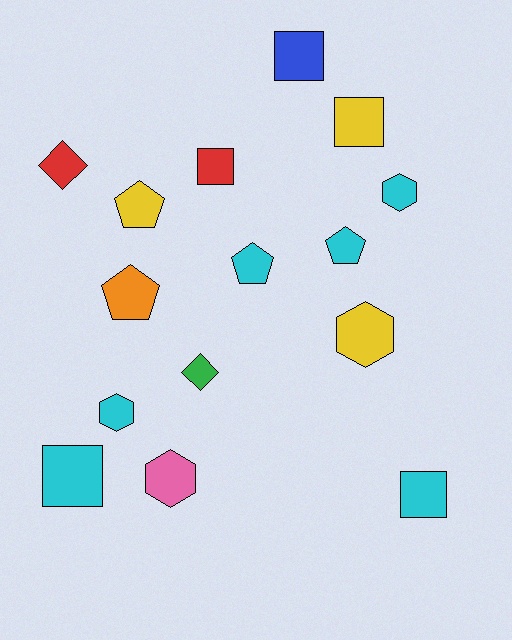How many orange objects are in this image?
There is 1 orange object.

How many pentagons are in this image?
There are 4 pentagons.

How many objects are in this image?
There are 15 objects.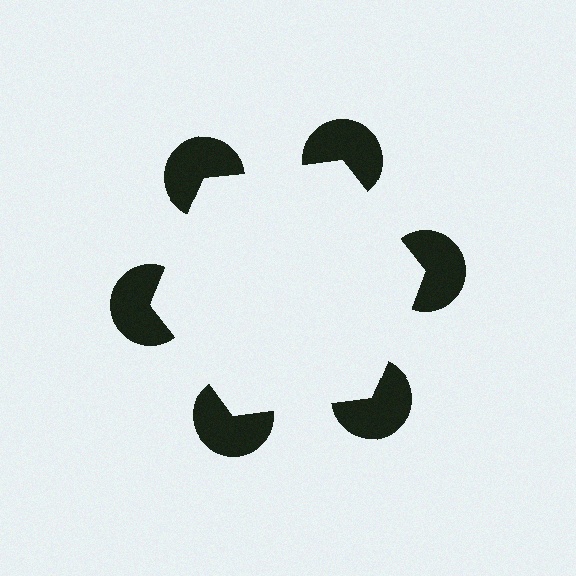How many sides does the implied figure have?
6 sides.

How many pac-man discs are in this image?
There are 6 — one at each vertex of the illusory hexagon.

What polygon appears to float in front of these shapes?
An illusory hexagon — its edges are inferred from the aligned wedge cuts in the pac-man discs, not physically drawn.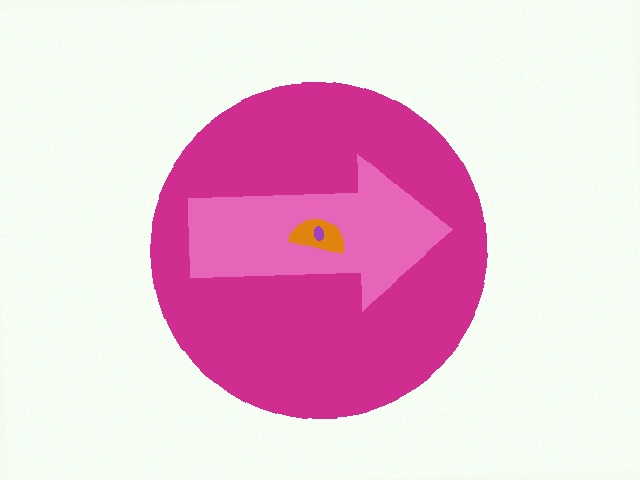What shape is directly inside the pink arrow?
The orange semicircle.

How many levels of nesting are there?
4.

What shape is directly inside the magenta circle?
The pink arrow.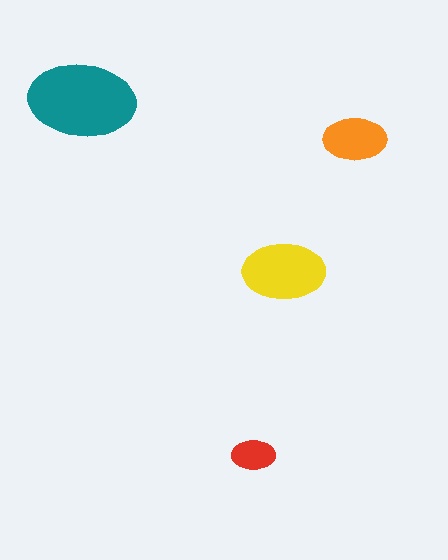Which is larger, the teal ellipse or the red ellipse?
The teal one.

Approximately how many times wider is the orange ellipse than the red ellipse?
About 1.5 times wider.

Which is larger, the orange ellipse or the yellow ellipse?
The yellow one.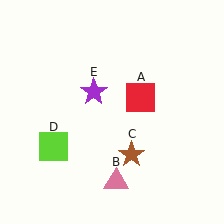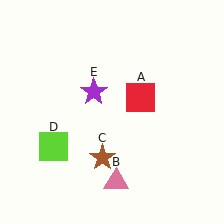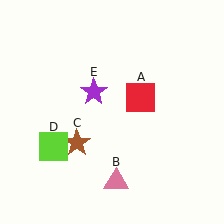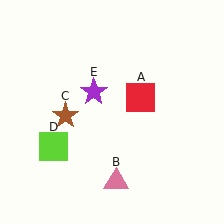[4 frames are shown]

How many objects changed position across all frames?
1 object changed position: brown star (object C).